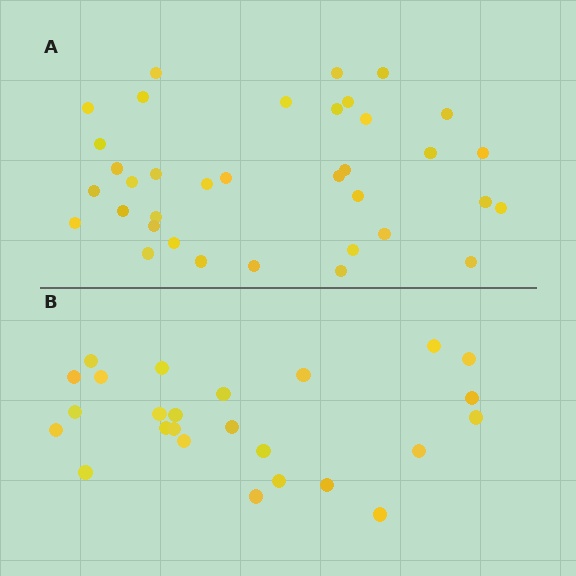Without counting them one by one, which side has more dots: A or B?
Region A (the top region) has more dots.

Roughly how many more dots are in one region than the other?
Region A has roughly 12 or so more dots than region B.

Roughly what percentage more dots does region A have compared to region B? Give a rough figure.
About 45% more.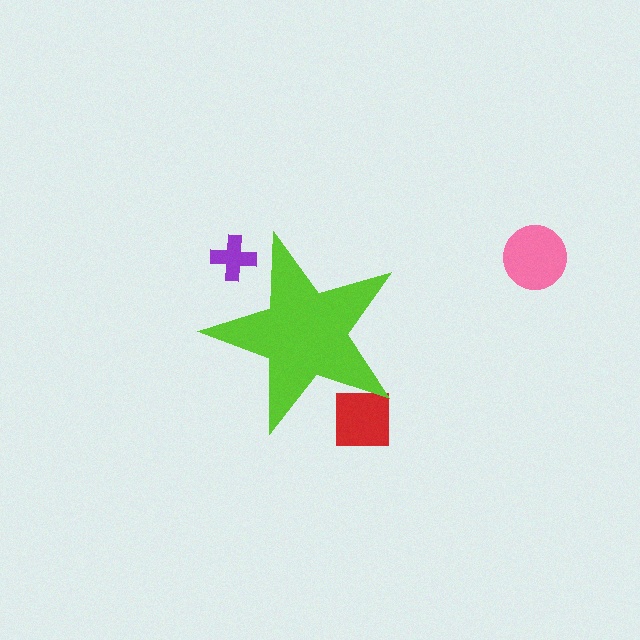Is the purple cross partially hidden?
Yes, the purple cross is partially hidden behind the lime star.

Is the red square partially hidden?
Yes, the red square is partially hidden behind the lime star.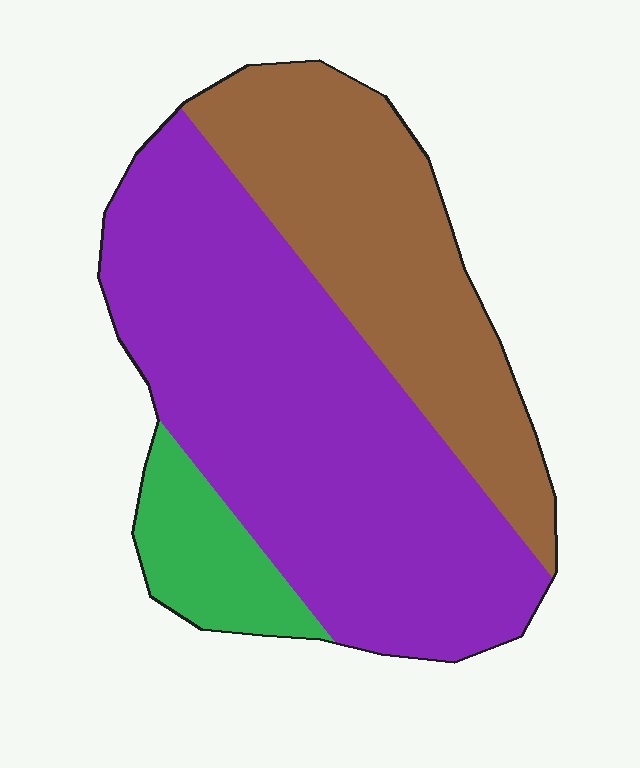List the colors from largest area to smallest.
From largest to smallest: purple, brown, green.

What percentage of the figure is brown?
Brown covers roughly 35% of the figure.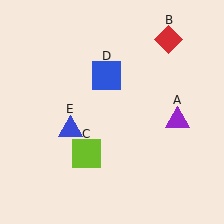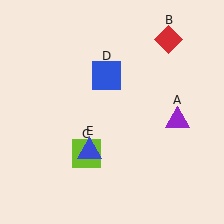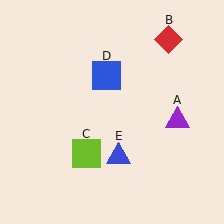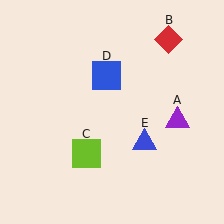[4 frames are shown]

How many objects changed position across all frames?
1 object changed position: blue triangle (object E).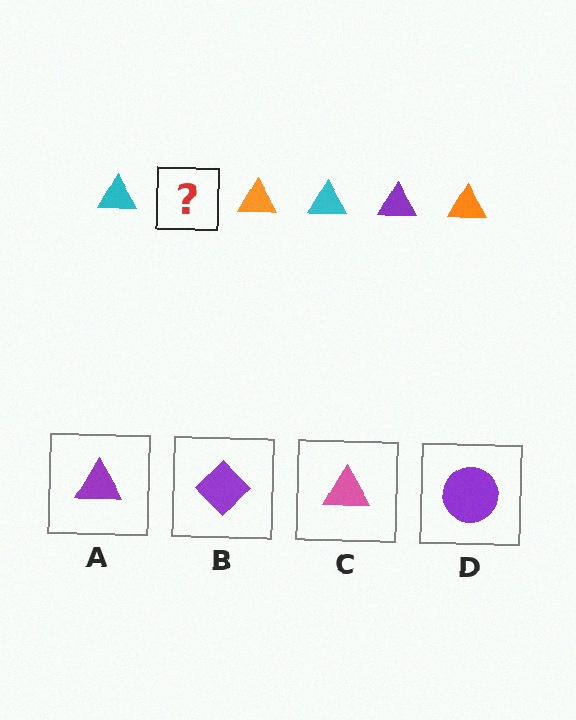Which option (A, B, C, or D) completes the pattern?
A.